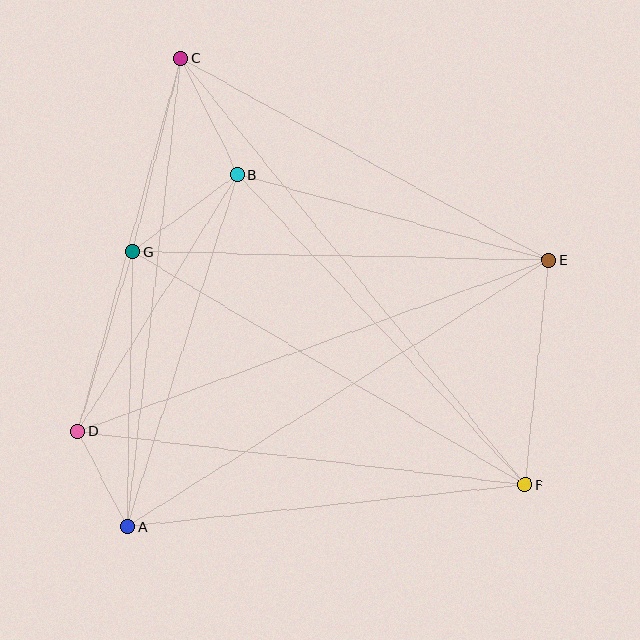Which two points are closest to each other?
Points A and D are closest to each other.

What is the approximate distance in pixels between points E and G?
The distance between E and G is approximately 416 pixels.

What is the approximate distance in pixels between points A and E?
The distance between A and E is approximately 499 pixels.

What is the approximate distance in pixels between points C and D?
The distance between C and D is approximately 388 pixels.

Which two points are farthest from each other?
Points C and F are farthest from each other.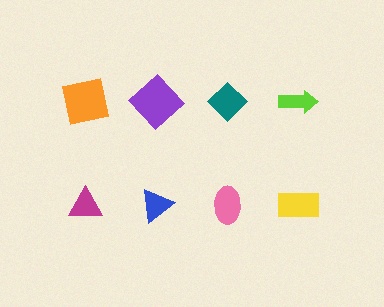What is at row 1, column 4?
A lime arrow.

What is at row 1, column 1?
An orange square.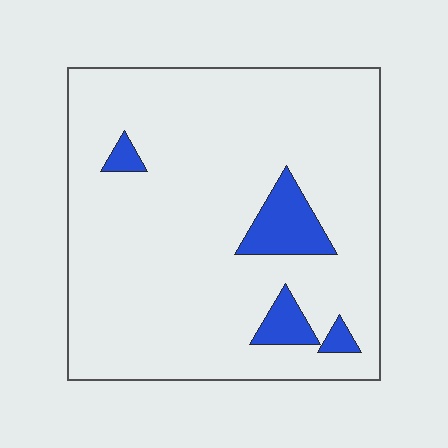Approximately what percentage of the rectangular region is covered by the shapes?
Approximately 10%.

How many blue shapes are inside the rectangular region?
4.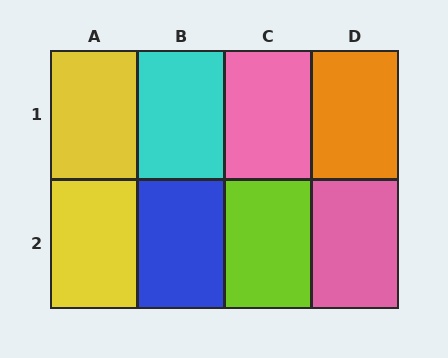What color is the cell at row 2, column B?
Blue.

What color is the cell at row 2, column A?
Yellow.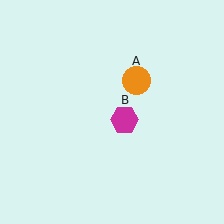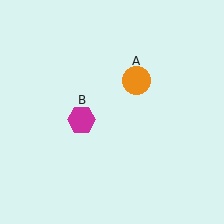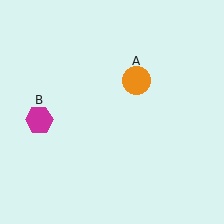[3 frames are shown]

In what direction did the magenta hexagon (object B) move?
The magenta hexagon (object B) moved left.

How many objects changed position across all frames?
1 object changed position: magenta hexagon (object B).